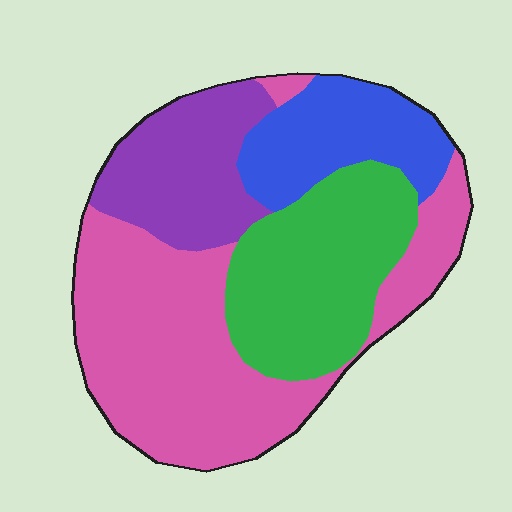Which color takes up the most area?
Pink, at roughly 40%.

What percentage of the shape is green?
Green covers 25% of the shape.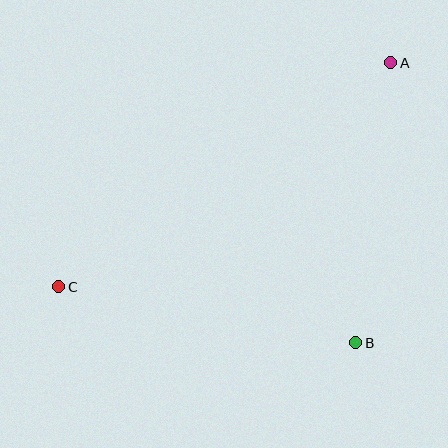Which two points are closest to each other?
Points A and B are closest to each other.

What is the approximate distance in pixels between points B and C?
The distance between B and C is approximately 302 pixels.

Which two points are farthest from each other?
Points A and C are farthest from each other.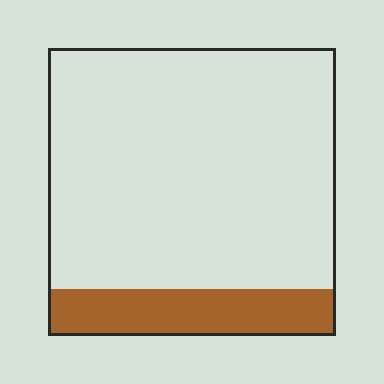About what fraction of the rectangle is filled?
About one sixth (1/6).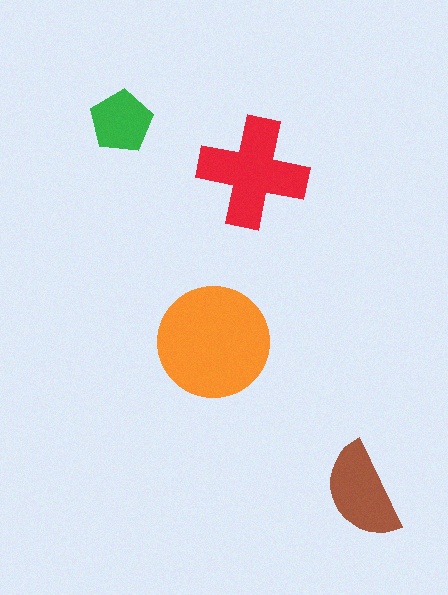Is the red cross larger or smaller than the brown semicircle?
Larger.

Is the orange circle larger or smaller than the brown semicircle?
Larger.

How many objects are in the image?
There are 4 objects in the image.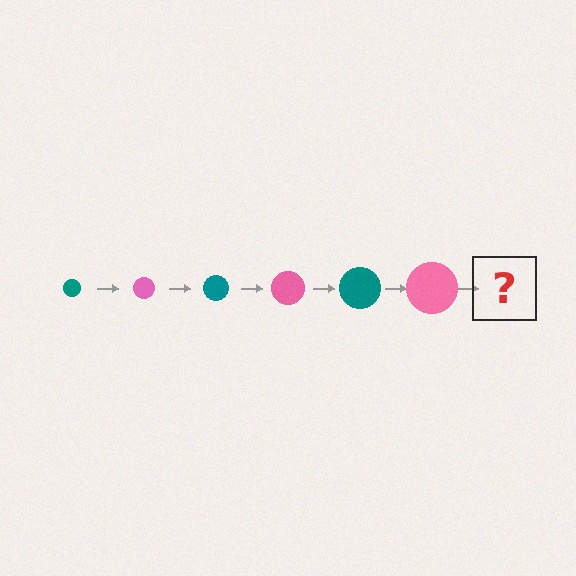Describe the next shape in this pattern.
It should be a teal circle, larger than the previous one.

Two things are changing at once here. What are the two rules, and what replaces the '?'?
The two rules are that the circle grows larger each step and the color cycles through teal and pink. The '?' should be a teal circle, larger than the previous one.